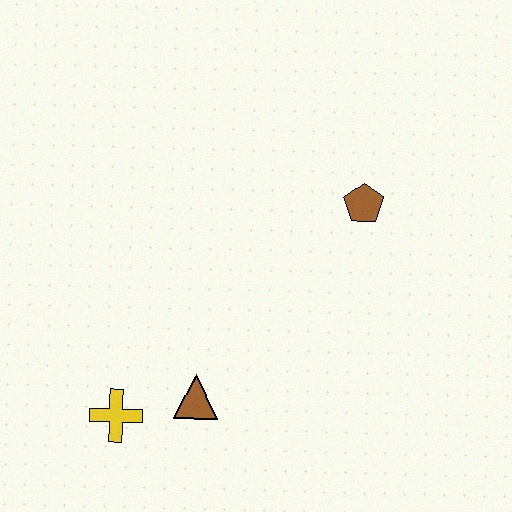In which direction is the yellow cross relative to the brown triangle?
The yellow cross is to the left of the brown triangle.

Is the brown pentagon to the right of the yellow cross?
Yes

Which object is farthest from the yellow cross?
The brown pentagon is farthest from the yellow cross.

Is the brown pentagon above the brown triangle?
Yes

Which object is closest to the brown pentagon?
The brown triangle is closest to the brown pentagon.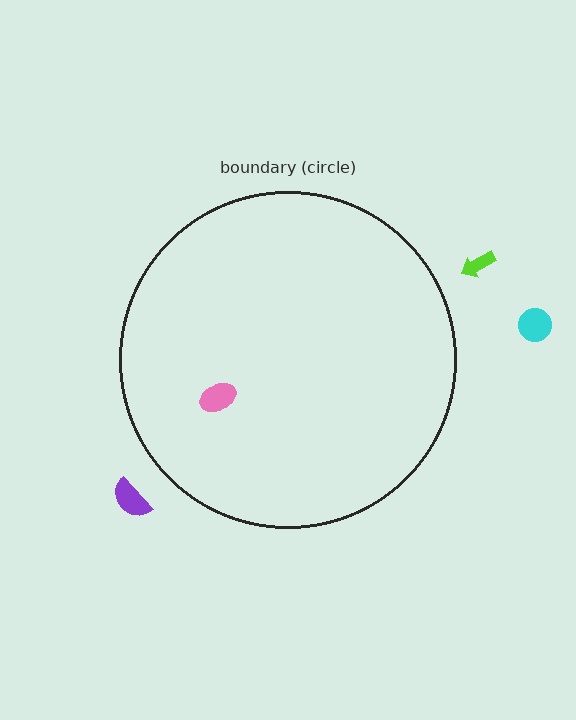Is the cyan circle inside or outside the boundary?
Outside.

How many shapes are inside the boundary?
1 inside, 3 outside.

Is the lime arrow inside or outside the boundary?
Outside.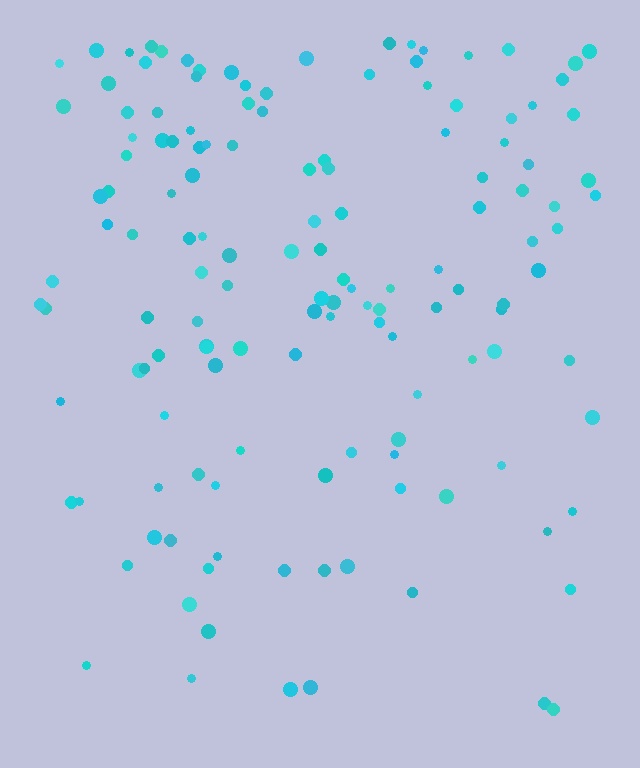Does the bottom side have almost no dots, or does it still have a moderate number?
Still a moderate number, just noticeably fewer than the top.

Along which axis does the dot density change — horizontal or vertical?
Vertical.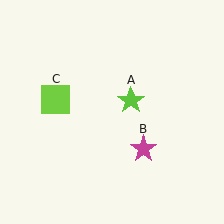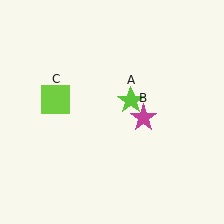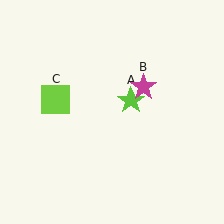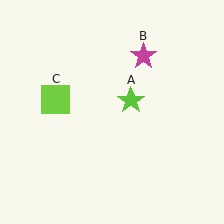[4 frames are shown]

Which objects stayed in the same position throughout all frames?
Lime star (object A) and lime square (object C) remained stationary.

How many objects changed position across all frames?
1 object changed position: magenta star (object B).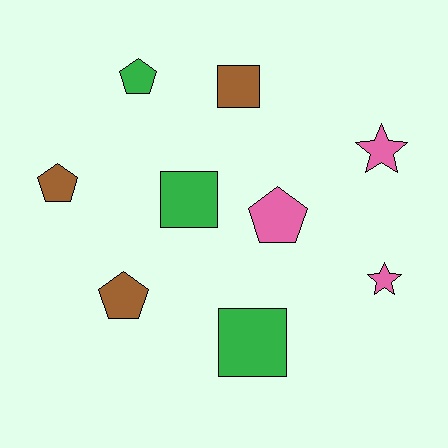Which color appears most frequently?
Green, with 3 objects.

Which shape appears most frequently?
Pentagon, with 4 objects.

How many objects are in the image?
There are 9 objects.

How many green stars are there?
There are no green stars.